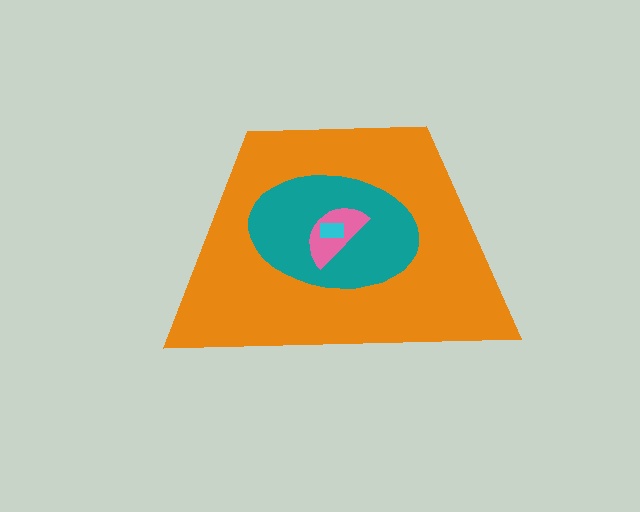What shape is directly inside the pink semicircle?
The cyan rectangle.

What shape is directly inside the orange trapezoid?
The teal ellipse.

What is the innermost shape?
The cyan rectangle.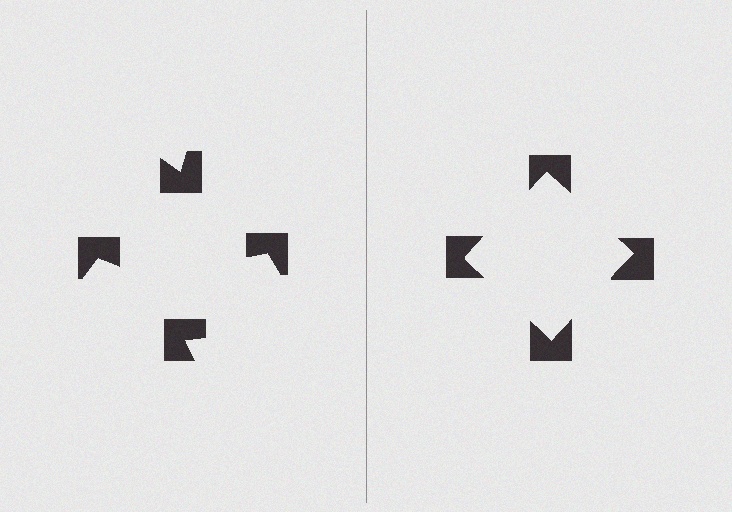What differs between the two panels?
The notched squares are positioned identically on both sides; only the wedge orientations differ. On the right they align to a square; on the left they are misaligned.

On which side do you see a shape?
An illusory square appears on the right side. On the left side the wedge cuts are rotated, so no coherent shape forms.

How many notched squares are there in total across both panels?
8 — 4 on each side.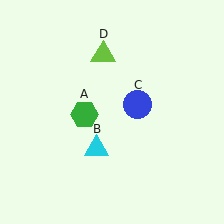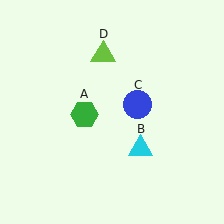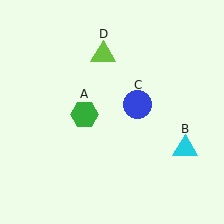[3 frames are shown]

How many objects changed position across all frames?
1 object changed position: cyan triangle (object B).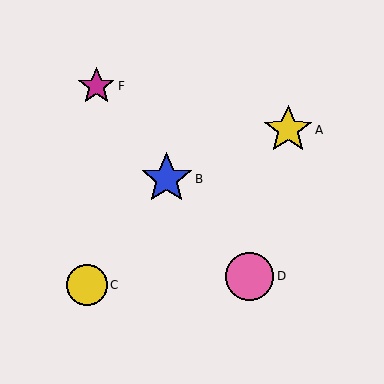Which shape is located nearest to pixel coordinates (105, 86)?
The magenta star (labeled F) at (96, 86) is nearest to that location.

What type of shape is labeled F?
Shape F is a magenta star.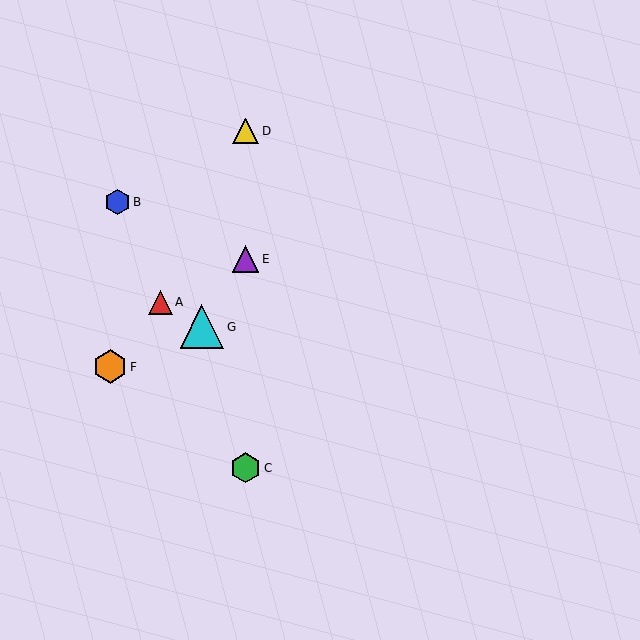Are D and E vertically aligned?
Yes, both are at x≈246.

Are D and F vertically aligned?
No, D is at x≈246 and F is at x≈110.